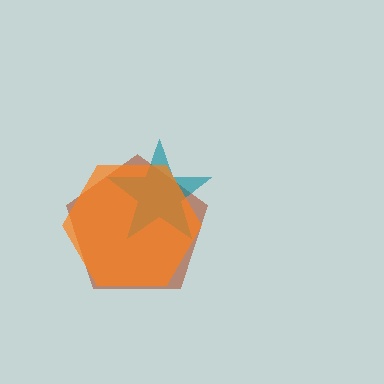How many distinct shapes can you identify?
There are 3 distinct shapes: a brown pentagon, a teal star, an orange hexagon.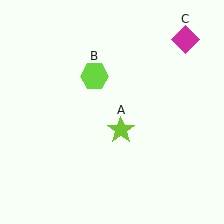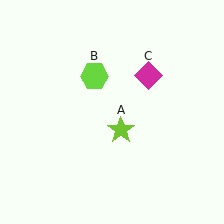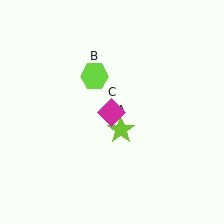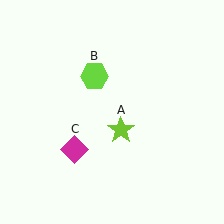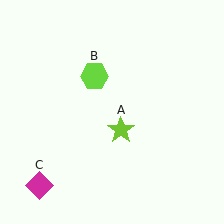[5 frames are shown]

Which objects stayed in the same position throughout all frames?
Lime star (object A) and lime hexagon (object B) remained stationary.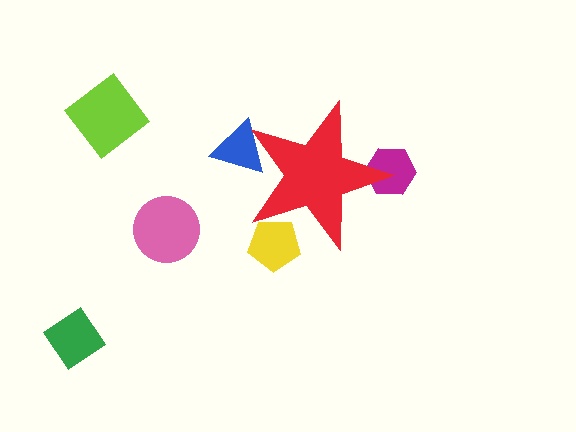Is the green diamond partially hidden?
No, the green diamond is fully visible.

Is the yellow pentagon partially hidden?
Yes, the yellow pentagon is partially hidden behind the red star.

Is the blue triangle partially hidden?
Yes, the blue triangle is partially hidden behind the red star.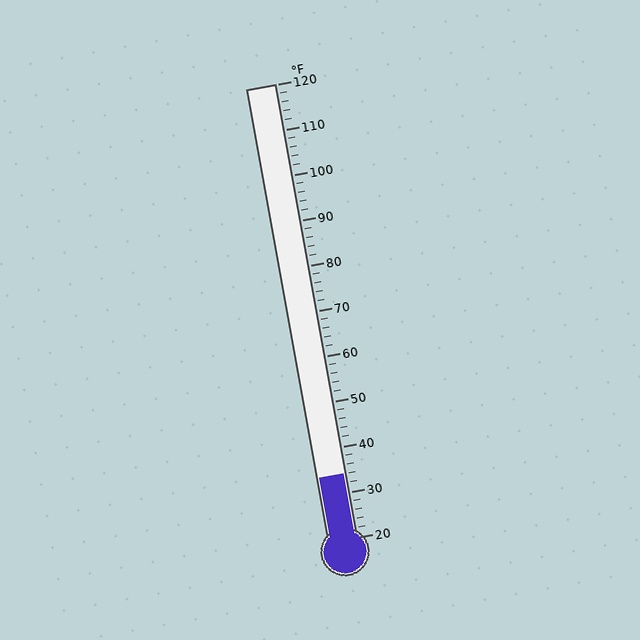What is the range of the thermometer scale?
The thermometer scale ranges from 20°F to 120°F.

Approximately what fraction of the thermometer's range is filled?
The thermometer is filled to approximately 15% of its range.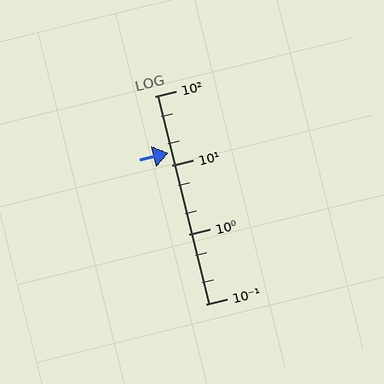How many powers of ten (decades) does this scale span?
The scale spans 3 decades, from 0.1 to 100.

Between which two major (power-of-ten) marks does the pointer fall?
The pointer is between 10 and 100.